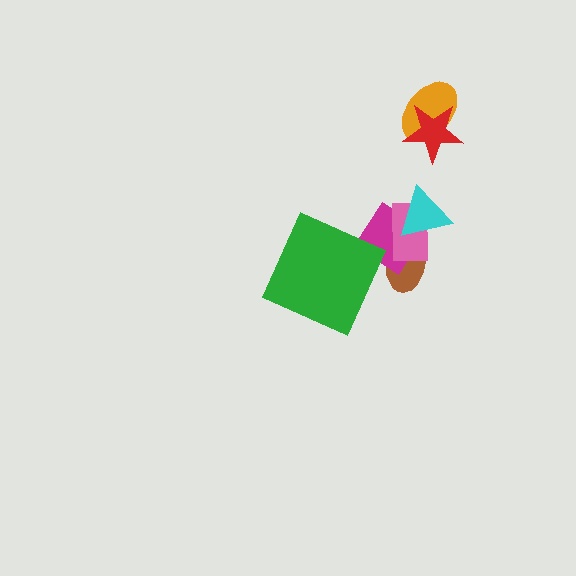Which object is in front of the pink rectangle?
The cyan triangle is in front of the pink rectangle.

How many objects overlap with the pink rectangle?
3 objects overlap with the pink rectangle.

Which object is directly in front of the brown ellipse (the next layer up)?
The magenta diamond is directly in front of the brown ellipse.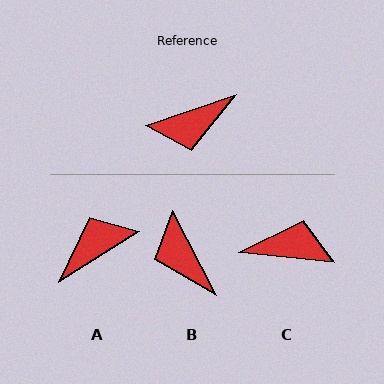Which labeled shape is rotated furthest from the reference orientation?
A, about 167 degrees away.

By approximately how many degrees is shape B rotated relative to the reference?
Approximately 81 degrees clockwise.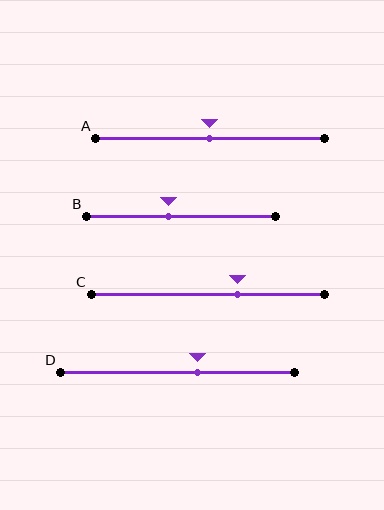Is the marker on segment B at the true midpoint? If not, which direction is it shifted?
No, the marker on segment B is shifted to the left by about 7% of the segment length.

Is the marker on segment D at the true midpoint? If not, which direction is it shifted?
No, the marker on segment D is shifted to the right by about 9% of the segment length.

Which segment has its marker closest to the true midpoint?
Segment A has its marker closest to the true midpoint.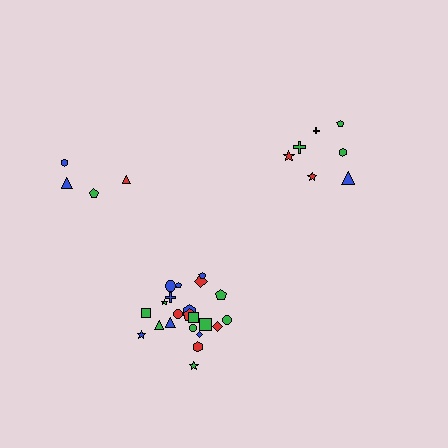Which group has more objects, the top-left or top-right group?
The top-right group.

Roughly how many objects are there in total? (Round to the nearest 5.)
Roughly 35 objects in total.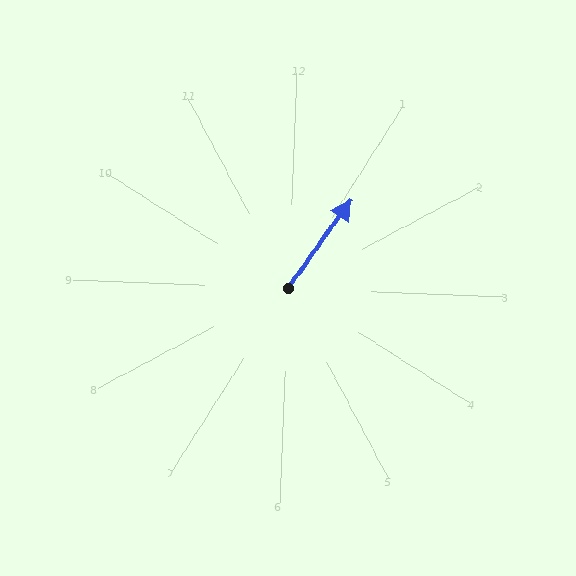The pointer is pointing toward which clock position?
Roughly 1 o'clock.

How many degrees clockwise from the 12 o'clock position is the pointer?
Approximately 33 degrees.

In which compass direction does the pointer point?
Northeast.